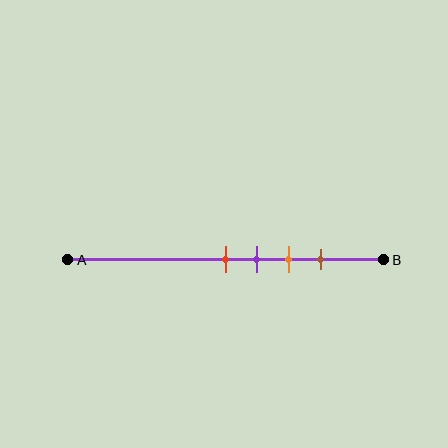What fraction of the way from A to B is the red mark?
The red mark is approximately 50% (0.5) of the way from A to B.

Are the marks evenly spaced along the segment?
Yes, the marks are approximately evenly spaced.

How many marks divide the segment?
There are 4 marks dividing the segment.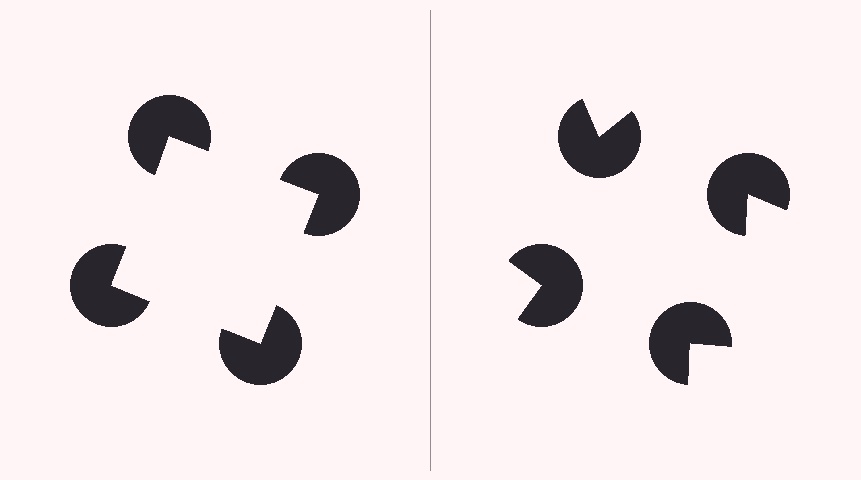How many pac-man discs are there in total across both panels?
8 — 4 on each side.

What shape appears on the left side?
An illusory square.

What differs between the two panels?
The pac-man discs are positioned identically on both sides; only the wedge orientations differ. On the left they align to a square; on the right they are misaligned.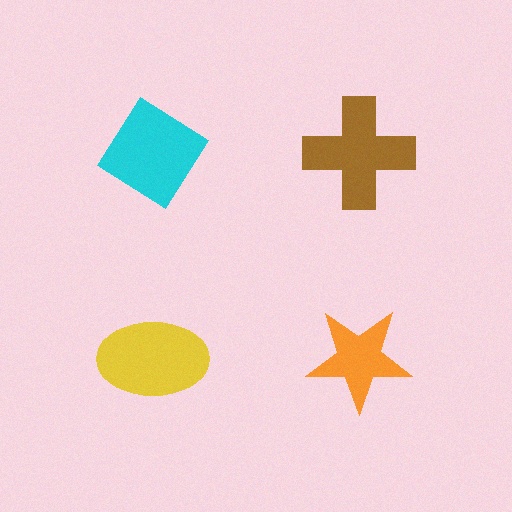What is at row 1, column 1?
A cyan diamond.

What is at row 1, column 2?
A brown cross.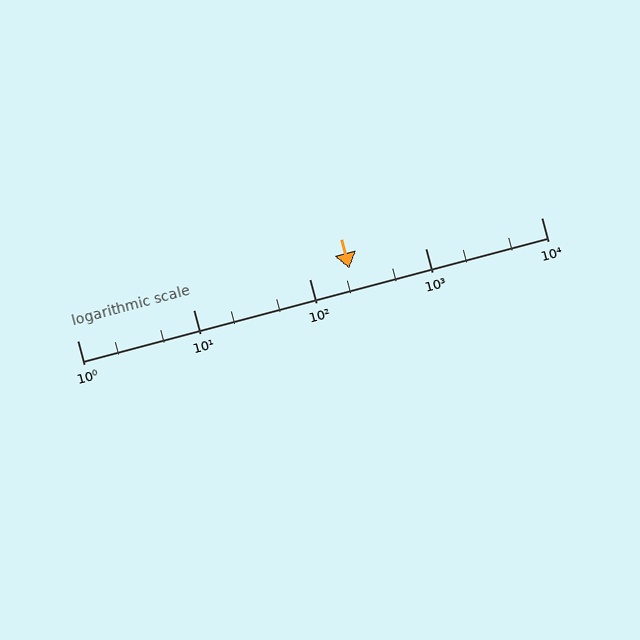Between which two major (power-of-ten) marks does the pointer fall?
The pointer is between 100 and 1000.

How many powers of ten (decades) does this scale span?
The scale spans 4 decades, from 1 to 10000.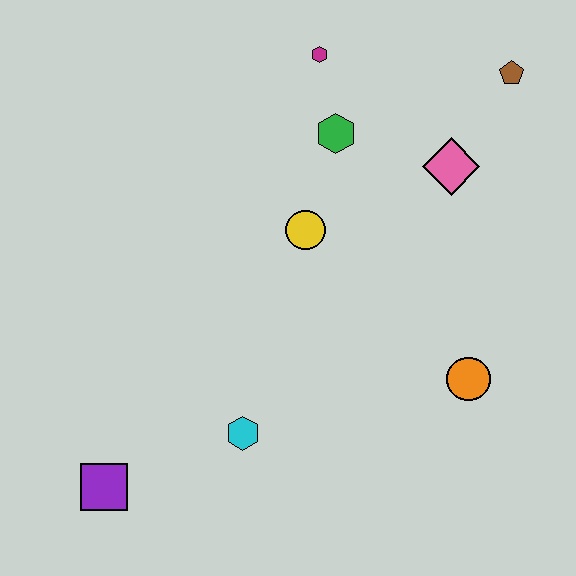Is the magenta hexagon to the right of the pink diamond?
No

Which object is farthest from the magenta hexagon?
The purple square is farthest from the magenta hexagon.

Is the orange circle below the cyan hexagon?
No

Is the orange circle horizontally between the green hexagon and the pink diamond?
No